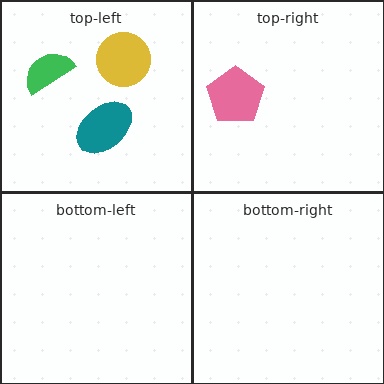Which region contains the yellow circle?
The top-left region.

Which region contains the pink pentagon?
The top-right region.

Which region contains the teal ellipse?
The top-left region.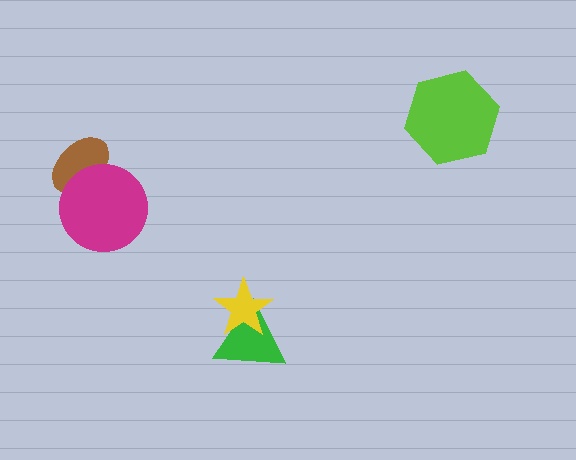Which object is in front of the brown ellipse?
The magenta circle is in front of the brown ellipse.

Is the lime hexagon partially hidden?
No, no other shape covers it.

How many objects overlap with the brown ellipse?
1 object overlaps with the brown ellipse.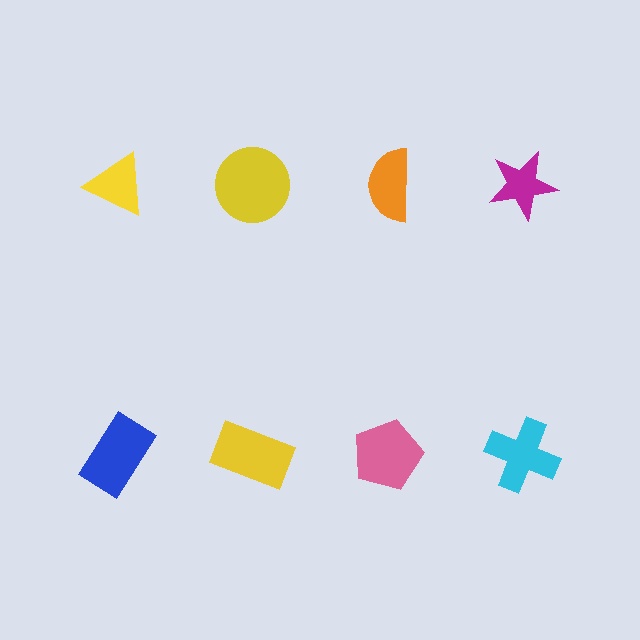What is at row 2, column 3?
A pink pentagon.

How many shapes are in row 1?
4 shapes.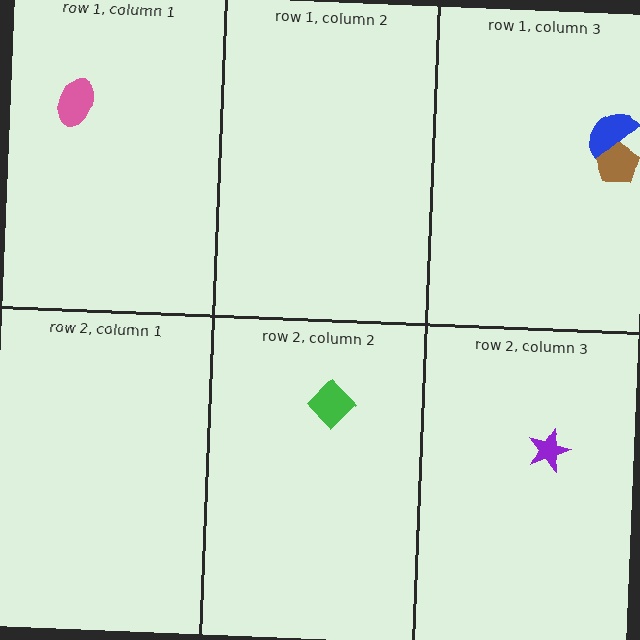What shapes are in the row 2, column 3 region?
The purple star.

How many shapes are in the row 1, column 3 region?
2.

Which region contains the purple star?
The row 2, column 3 region.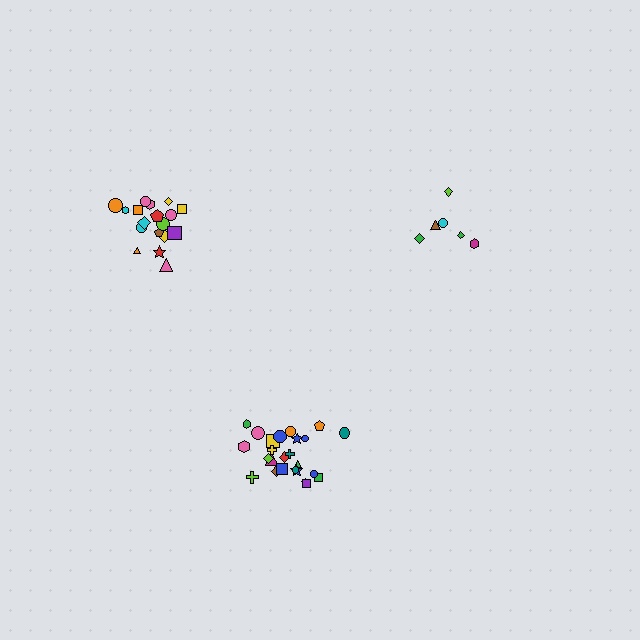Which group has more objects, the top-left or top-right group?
The top-left group.